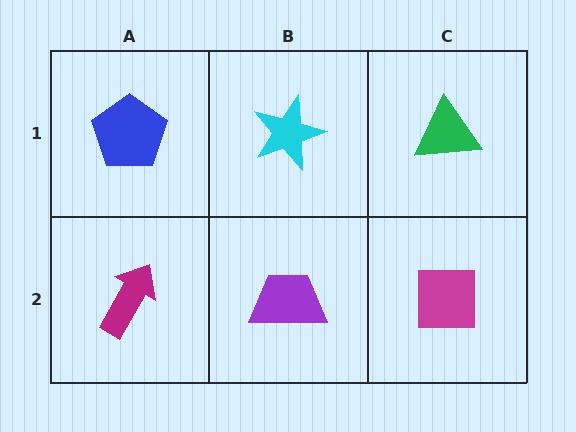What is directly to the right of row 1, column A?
A cyan star.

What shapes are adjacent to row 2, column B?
A cyan star (row 1, column B), a magenta arrow (row 2, column A), a magenta square (row 2, column C).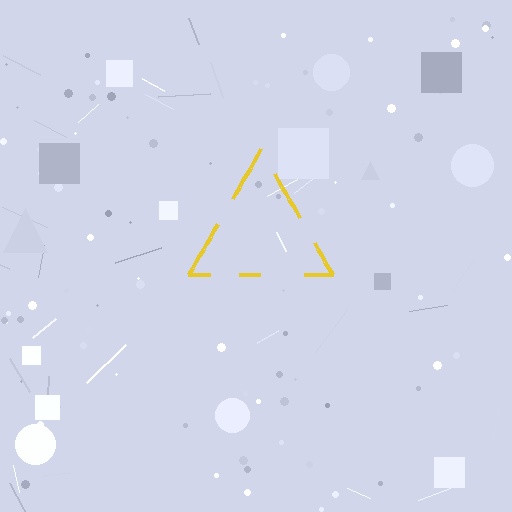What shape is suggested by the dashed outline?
The dashed outline suggests a triangle.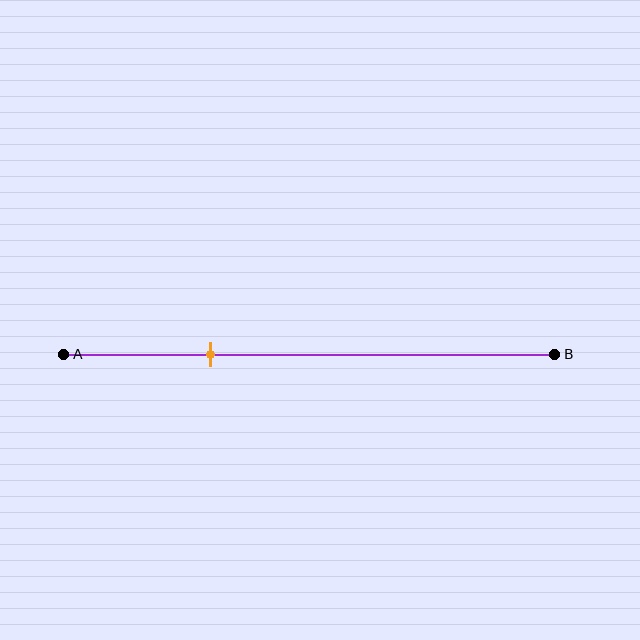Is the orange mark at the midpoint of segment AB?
No, the mark is at about 30% from A, not at the 50% midpoint.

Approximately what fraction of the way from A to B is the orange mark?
The orange mark is approximately 30% of the way from A to B.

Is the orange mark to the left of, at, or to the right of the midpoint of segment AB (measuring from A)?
The orange mark is to the left of the midpoint of segment AB.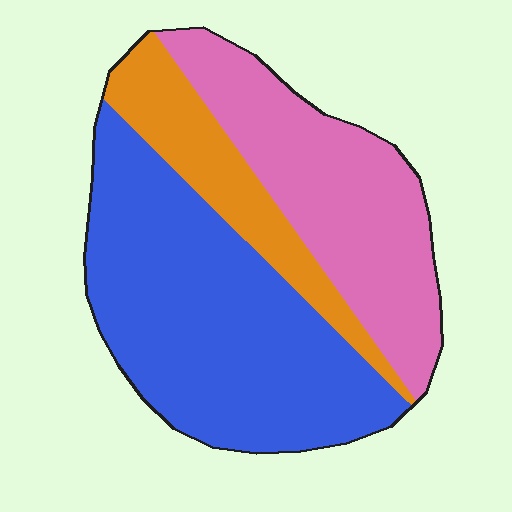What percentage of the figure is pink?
Pink takes up about one third (1/3) of the figure.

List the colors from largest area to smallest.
From largest to smallest: blue, pink, orange.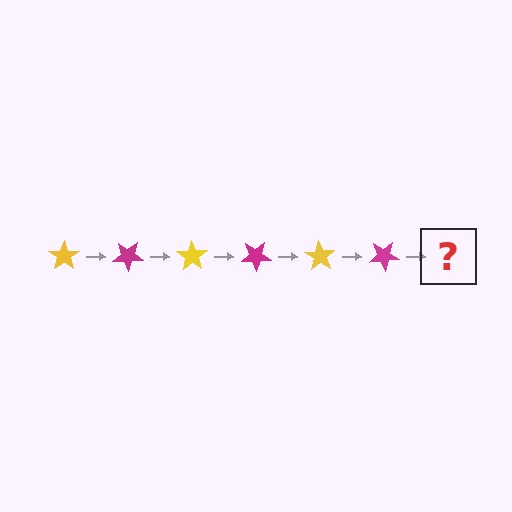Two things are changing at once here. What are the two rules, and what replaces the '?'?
The two rules are that it rotates 35 degrees each step and the color cycles through yellow and magenta. The '?' should be a yellow star, rotated 210 degrees from the start.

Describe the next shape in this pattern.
It should be a yellow star, rotated 210 degrees from the start.